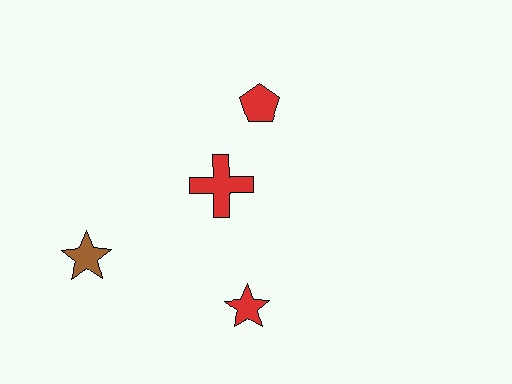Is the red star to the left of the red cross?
No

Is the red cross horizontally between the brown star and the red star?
Yes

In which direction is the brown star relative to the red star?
The brown star is to the left of the red star.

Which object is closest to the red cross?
The red pentagon is closest to the red cross.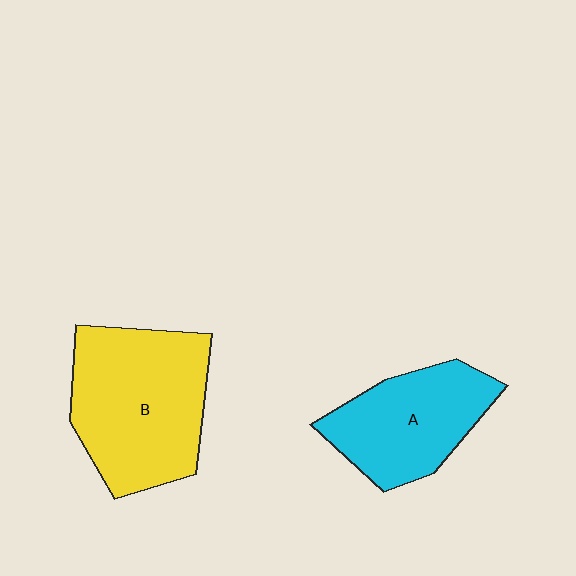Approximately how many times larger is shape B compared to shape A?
Approximately 1.4 times.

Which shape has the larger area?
Shape B (yellow).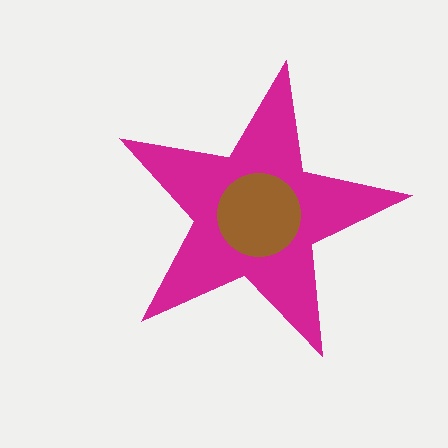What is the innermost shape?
The brown circle.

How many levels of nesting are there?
2.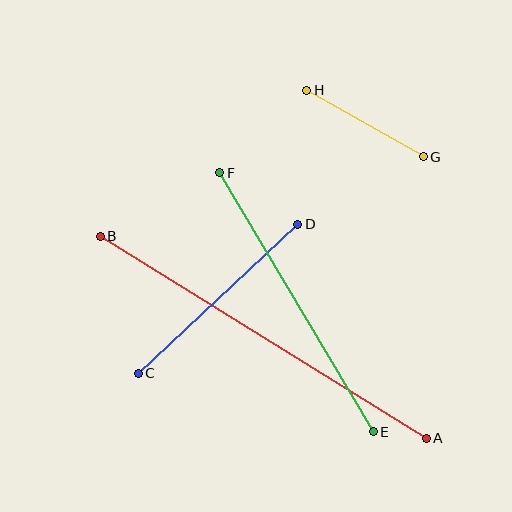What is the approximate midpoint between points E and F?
The midpoint is at approximately (297, 302) pixels.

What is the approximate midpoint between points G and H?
The midpoint is at approximately (365, 124) pixels.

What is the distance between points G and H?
The distance is approximately 134 pixels.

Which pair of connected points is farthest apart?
Points A and B are farthest apart.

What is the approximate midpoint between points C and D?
The midpoint is at approximately (218, 299) pixels.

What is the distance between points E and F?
The distance is approximately 301 pixels.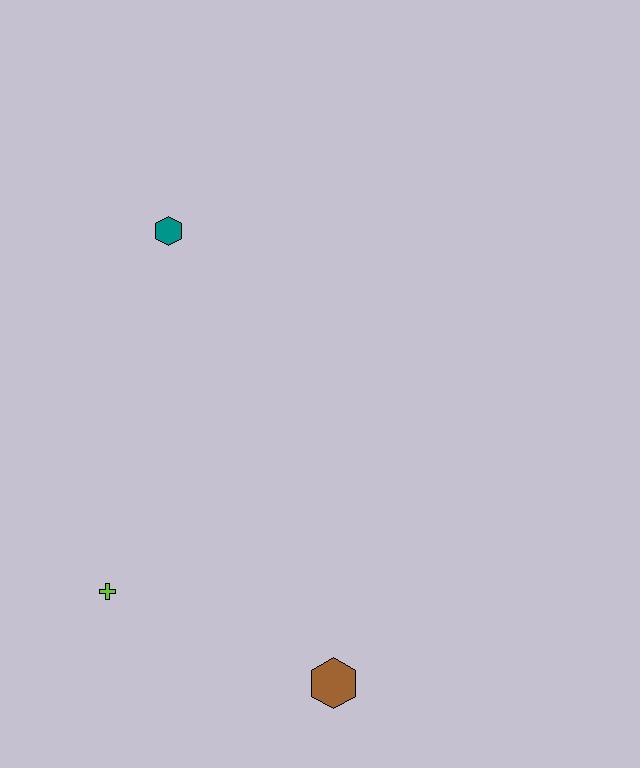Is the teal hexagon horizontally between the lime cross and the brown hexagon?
Yes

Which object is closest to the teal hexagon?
The lime cross is closest to the teal hexagon.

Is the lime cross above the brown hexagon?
Yes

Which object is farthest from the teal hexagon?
The brown hexagon is farthest from the teal hexagon.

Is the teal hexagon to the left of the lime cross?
No